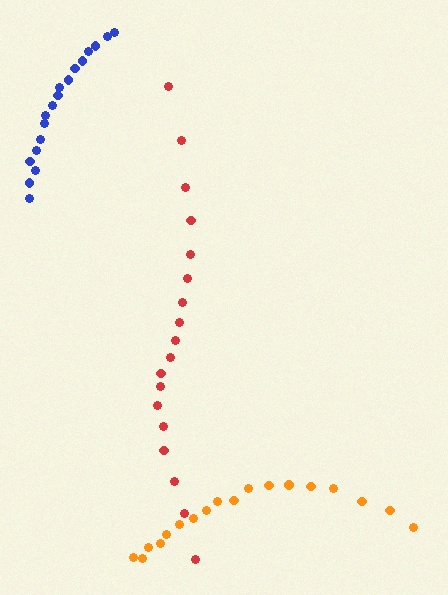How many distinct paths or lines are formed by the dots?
There are 3 distinct paths.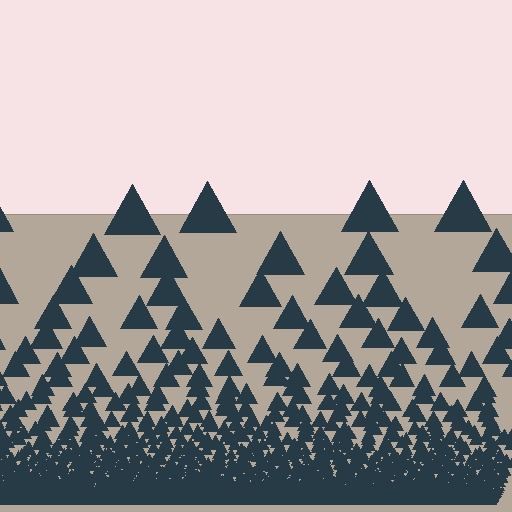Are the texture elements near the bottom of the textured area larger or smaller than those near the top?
Smaller. The gradient is inverted — elements near the bottom are smaller and denser.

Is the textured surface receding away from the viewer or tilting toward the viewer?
The surface appears to tilt toward the viewer. Texture elements get larger and sparser toward the top.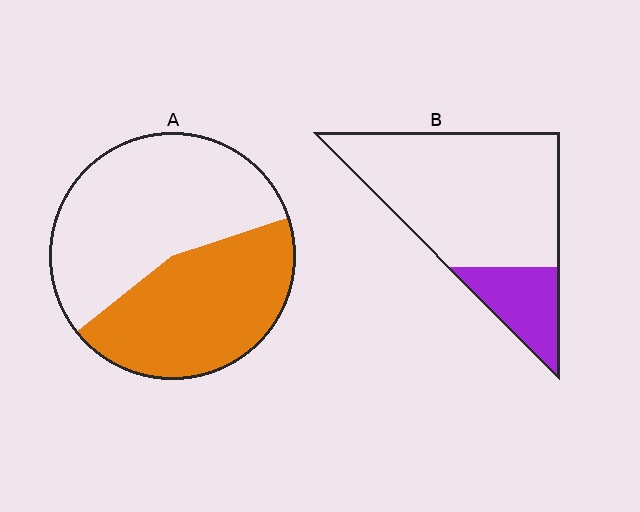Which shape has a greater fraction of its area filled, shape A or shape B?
Shape A.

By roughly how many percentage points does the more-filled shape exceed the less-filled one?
By roughly 25 percentage points (A over B).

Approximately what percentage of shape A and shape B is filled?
A is approximately 45% and B is approximately 20%.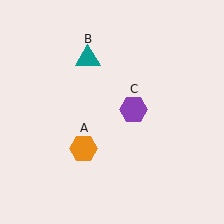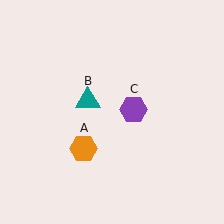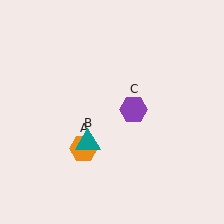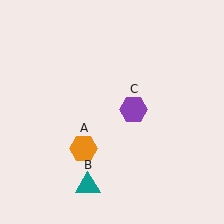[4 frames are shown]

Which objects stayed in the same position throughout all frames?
Orange hexagon (object A) and purple hexagon (object C) remained stationary.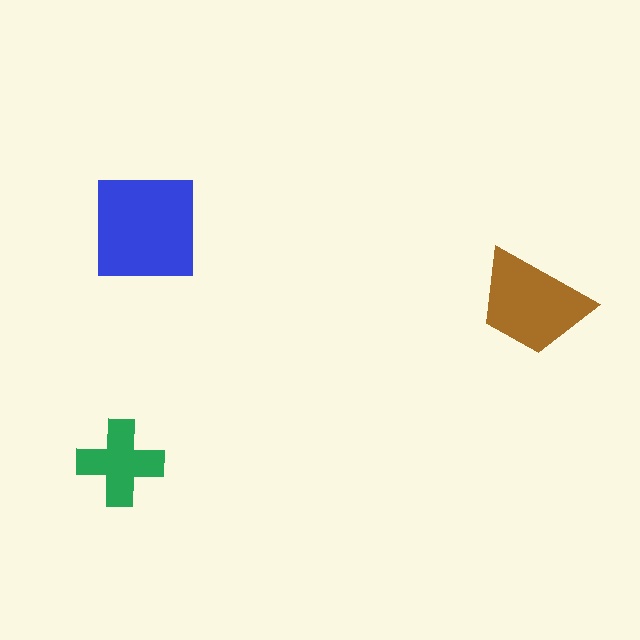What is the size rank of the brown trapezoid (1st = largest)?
2nd.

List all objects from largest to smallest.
The blue square, the brown trapezoid, the green cross.